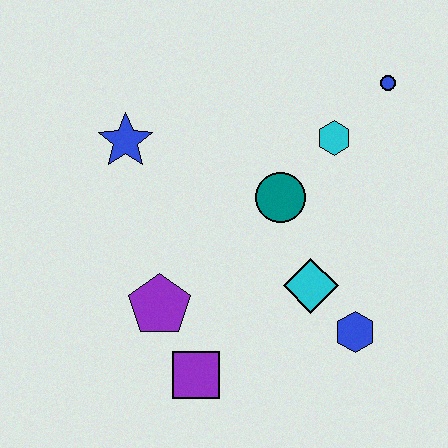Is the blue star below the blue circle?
Yes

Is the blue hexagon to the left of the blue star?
No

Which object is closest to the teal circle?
The cyan hexagon is closest to the teal circle.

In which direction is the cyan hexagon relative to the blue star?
The cyan hexagon is to the right of the blue star.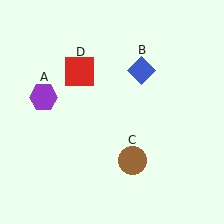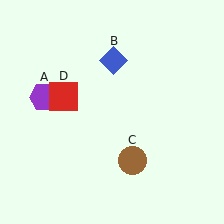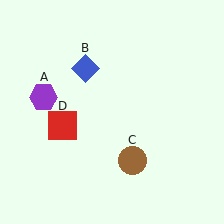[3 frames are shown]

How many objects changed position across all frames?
2 objects changed position: blue diamond (object B), red square (object D).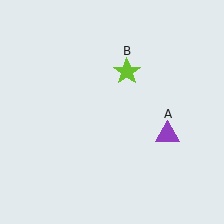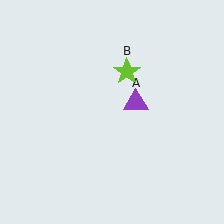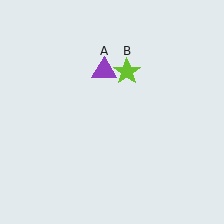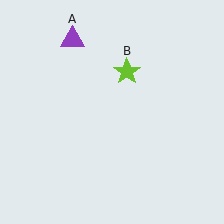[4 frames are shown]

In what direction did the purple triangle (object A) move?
The purple triangle (object A) moved up and to the left.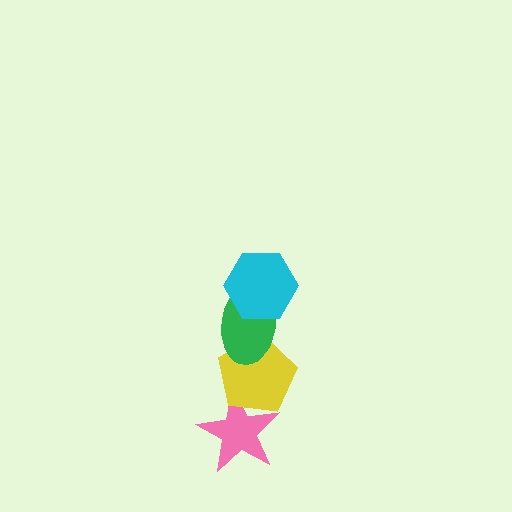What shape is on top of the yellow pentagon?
The green ellipse is on top of the yellow pentagon.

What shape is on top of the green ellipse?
The cyan hexagon is on top of the green ellipse.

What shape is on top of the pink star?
The yellow pentagon is on top of the pink star.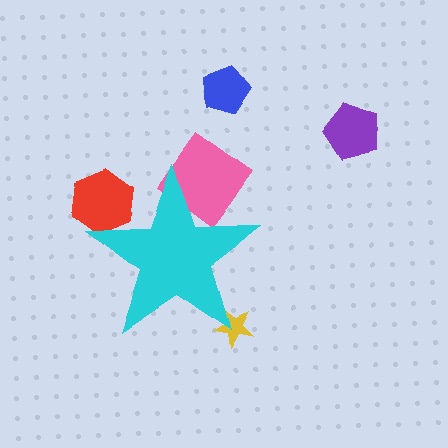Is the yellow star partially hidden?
Yes, the yellow star is partially hidden behind the cyan star.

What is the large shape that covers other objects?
A cyan star.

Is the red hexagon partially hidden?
Yes, the red hexagon is partially hidden behind the cyan star.